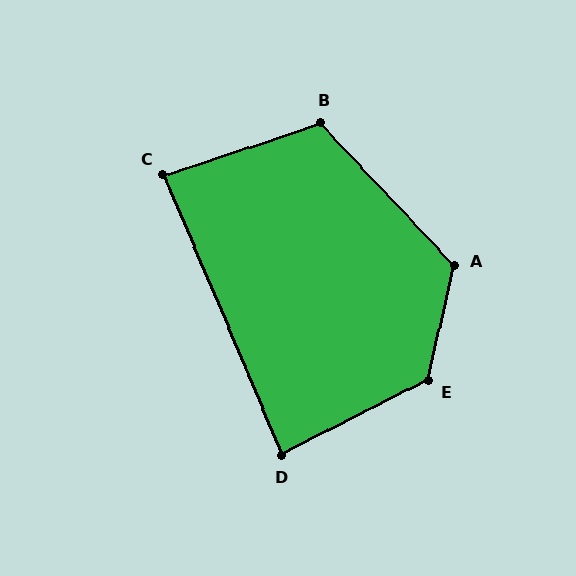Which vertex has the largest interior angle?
E, at approximately 130 degrees.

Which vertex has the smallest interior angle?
C, at approximately 86 degrees.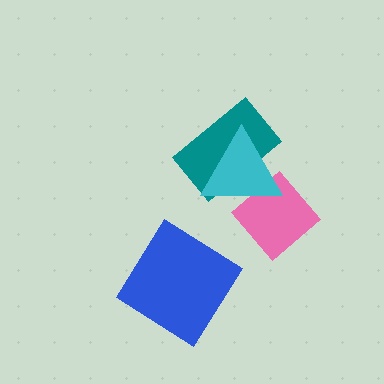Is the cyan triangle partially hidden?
No, no other shape covers it.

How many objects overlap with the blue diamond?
0 objects overlap with the blue diamond.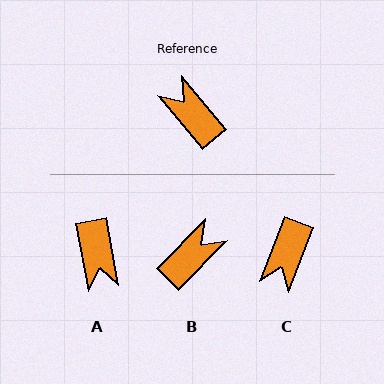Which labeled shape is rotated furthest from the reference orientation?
A, about 150 degrees away.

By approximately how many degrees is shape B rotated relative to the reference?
Approximately 84 degrees clockwise.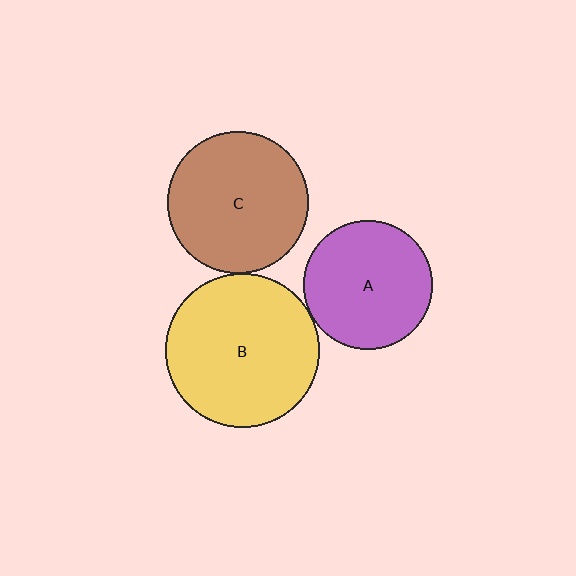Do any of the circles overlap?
No, none of the circles overlap.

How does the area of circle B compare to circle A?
Approximately 1.4 times.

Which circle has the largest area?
Circle B (yellow).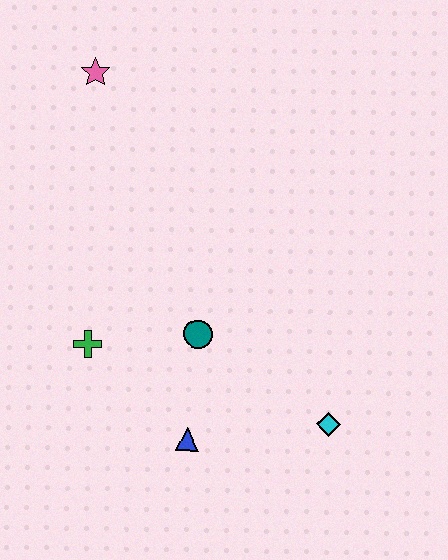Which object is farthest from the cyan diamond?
The pink star is farthest from the cyan diamond.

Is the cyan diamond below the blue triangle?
No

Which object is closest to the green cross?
The teal circle is closest to the green cross.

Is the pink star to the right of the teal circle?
No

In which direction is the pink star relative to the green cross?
The pink star is above the green cross.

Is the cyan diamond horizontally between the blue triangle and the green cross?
No